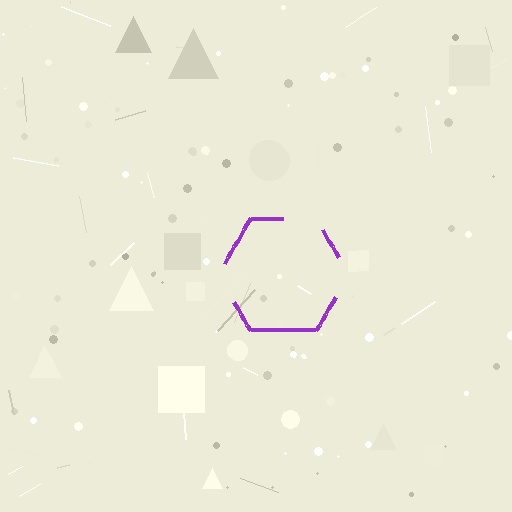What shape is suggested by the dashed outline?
The dashed outline suggests a hexagon.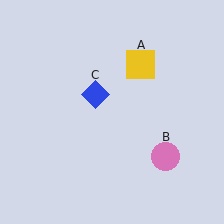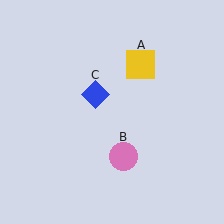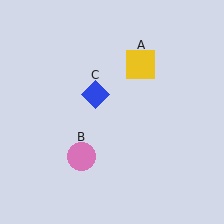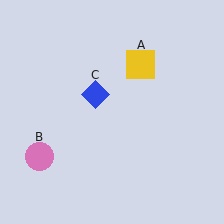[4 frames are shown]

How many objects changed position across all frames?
1 object changed position: pink circle (object B).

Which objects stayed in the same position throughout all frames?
Yellow square (object A) and blue diamond (object C) remained stationary.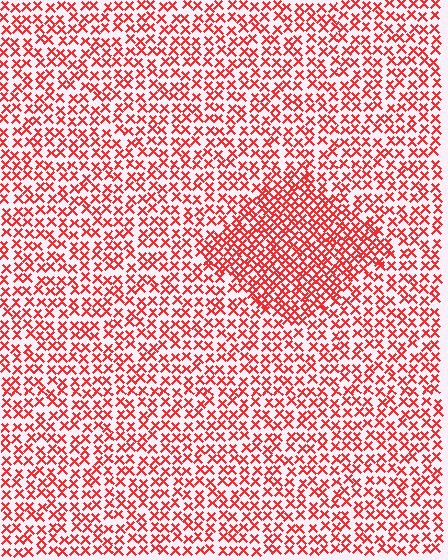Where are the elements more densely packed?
The elements are more densely packed inside the diamond boundary.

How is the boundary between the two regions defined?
The boundary is defined by a change in element density (approximately 1.8x ratio). All elements are the same color, size, and shape.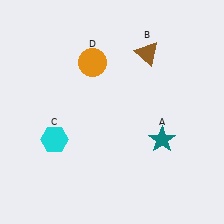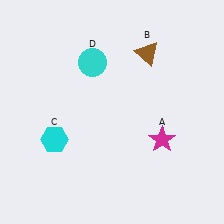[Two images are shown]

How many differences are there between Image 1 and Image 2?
There are 2 differences between the two images.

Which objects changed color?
A changed from teal to magenta. D changed from orange to cyan.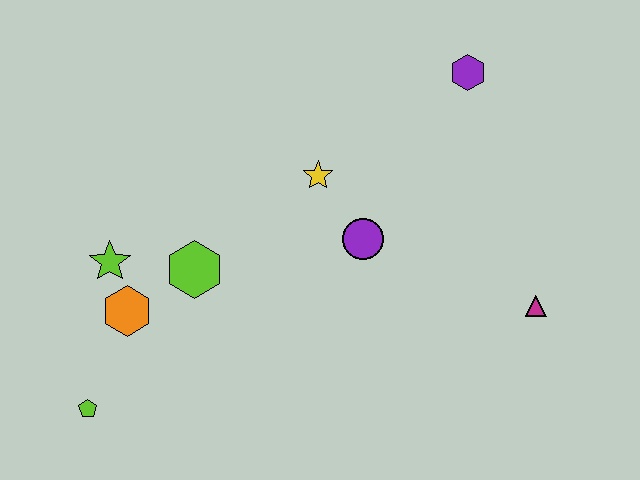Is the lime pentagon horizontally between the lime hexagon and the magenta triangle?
No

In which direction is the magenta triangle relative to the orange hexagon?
The magenta triangle is to the right of the orange hexagon.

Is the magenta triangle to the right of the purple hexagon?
Yes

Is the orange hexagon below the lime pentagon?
No